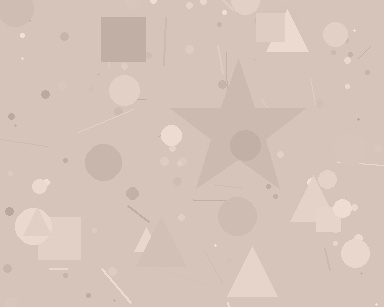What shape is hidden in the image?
A star is hidden in the image.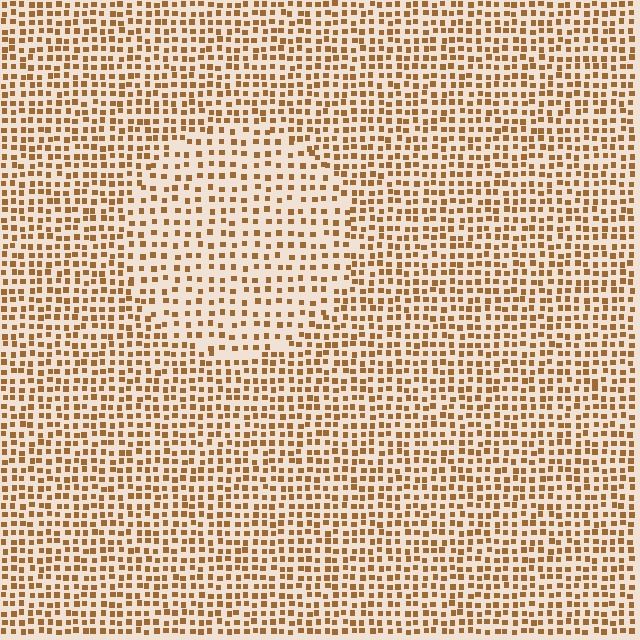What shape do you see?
I see a circle.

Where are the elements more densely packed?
The elements are more densely packed outside the circle boundary.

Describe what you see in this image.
The image contains small brown elements arranged at two different densities. A circle-shaped region is visible where the elements are less densely packed than the surrounding area.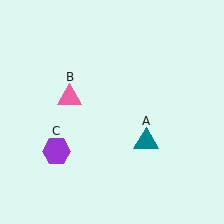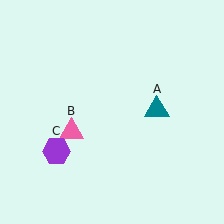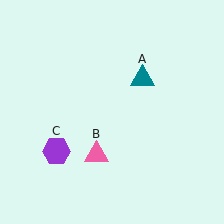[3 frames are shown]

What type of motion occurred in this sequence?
The teal triangle (object A), pink triangle (object B) rotated counterclockwise around the center of the scene.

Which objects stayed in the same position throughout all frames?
Purple hexagon (object C) remained stationary.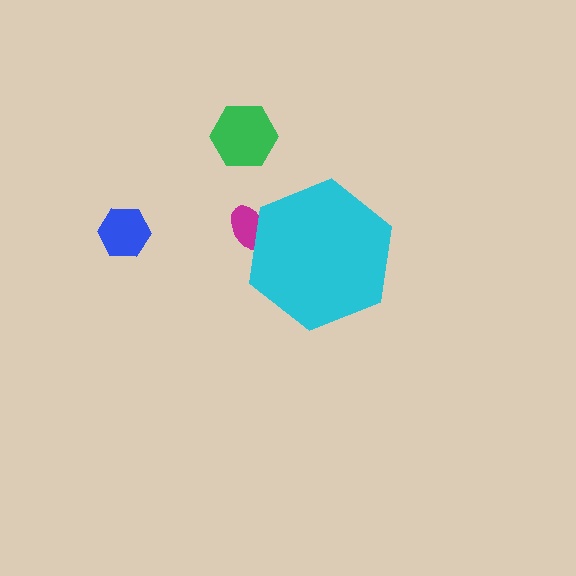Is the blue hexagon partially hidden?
No, the blue hexagon is fully visible.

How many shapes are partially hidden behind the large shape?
1 shape is partially hidden.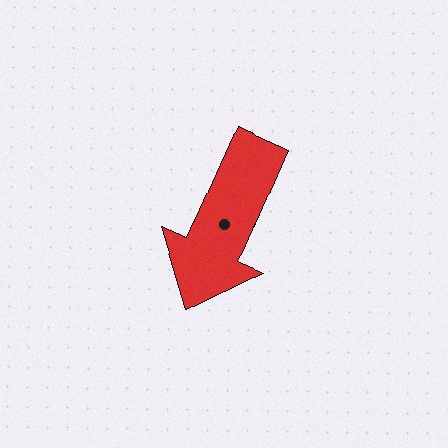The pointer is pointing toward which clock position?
Roughly 7 o'clock.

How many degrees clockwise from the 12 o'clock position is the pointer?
Approximately 204 degrees.